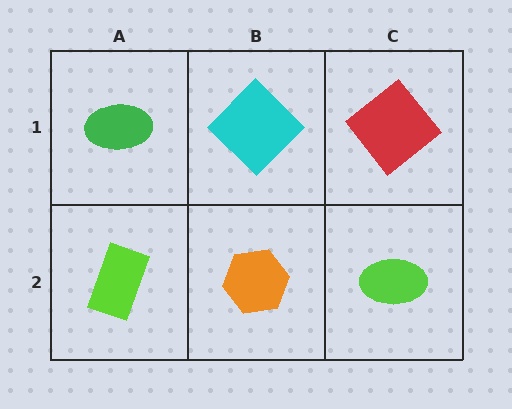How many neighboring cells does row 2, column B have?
3.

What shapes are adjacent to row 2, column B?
A cyan diamond (row 1, column B), a lime rectangle (row 2, column A), a lime ellipse (row 2, column C).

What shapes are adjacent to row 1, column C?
A lime ellipse (row 2, column C), a cyan diamond (row 1, column B).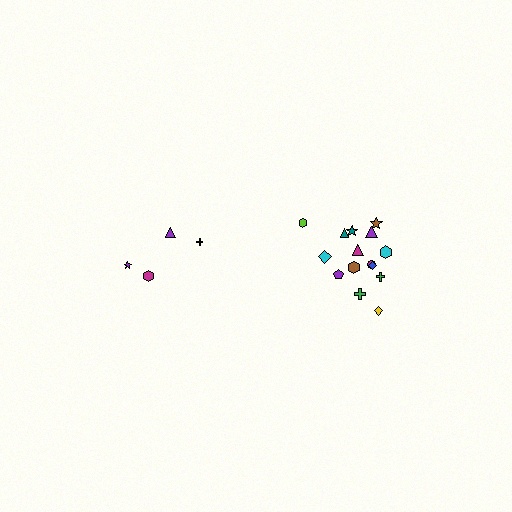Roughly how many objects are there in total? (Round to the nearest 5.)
Roughly 20 objects in total.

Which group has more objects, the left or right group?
The right group.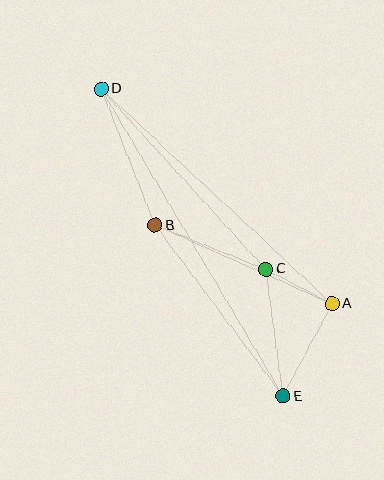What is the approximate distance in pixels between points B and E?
The distance between B and E is approximately 214 pixels.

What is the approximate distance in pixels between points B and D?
The distance between B and D is approximately 147 pixels.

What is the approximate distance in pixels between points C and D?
The distance between C and D is approximately 244 pixels.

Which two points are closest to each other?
Points A and C are closest to each other.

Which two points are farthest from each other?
Points D and E are farthest from each other.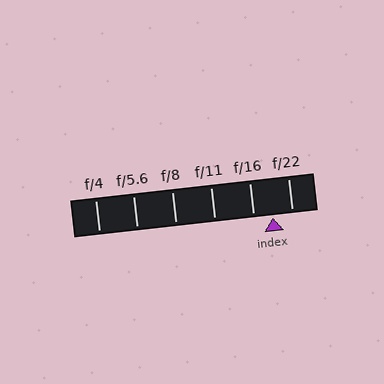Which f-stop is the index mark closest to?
The index mark is closest to f/16.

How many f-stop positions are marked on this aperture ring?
There are 6 f-stop positions marked.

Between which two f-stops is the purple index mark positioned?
The index mark is between f/16 and f/22.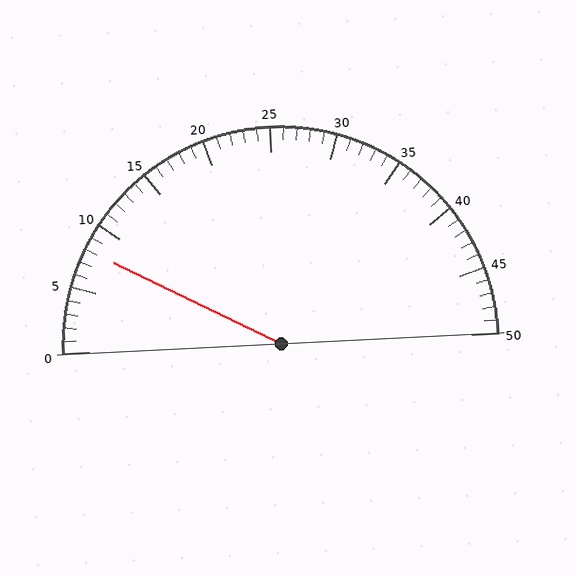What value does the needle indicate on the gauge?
The needle indicates approximately 8.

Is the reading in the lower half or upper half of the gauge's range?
The reading is in the lower half of the range (0 to 50).